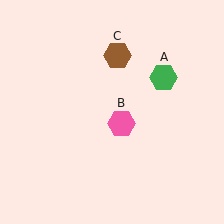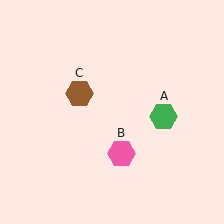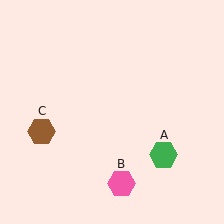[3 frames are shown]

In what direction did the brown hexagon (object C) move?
The brown hexagon (object C) moved down and to the left.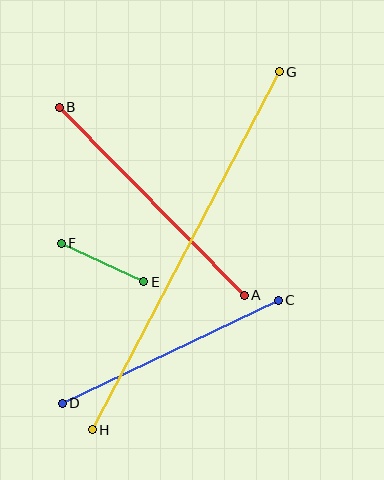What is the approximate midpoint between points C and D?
The midpoint is at approximately (170, 352) pixels.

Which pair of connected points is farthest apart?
Points G and H are farthest apart.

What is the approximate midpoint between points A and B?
The midpoint is at approximately (152, 201) pixels.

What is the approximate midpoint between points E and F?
The midpoint is at approximately (103, 263) pixels.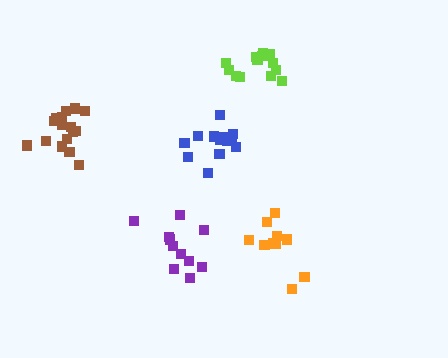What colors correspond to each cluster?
The clusters are colored: blue, lime, orange, brown, purple.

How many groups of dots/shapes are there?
There are 5 groups.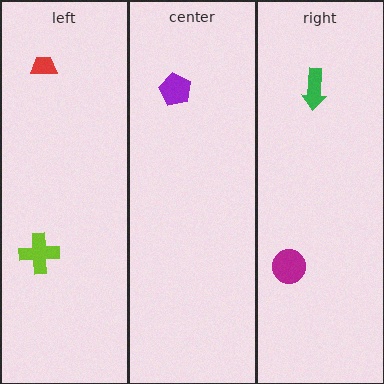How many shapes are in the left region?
2.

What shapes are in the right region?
The magenta circle, the green arrow.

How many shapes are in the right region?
2.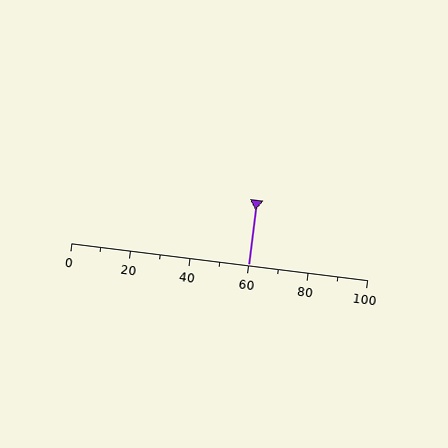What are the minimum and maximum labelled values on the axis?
The axis runs from 0 to 100.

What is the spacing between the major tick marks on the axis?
The major ticks are spaced 20 apart.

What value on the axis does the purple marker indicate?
The marker indicates approximately 60.